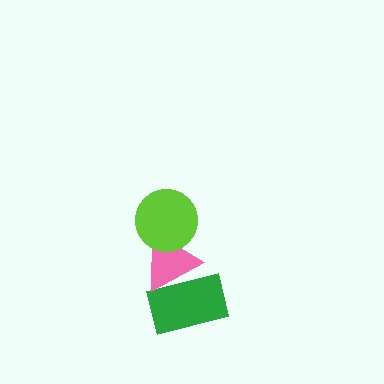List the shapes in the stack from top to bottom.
From top to bottom: the lime circle, the pink triangle, the green rectangle.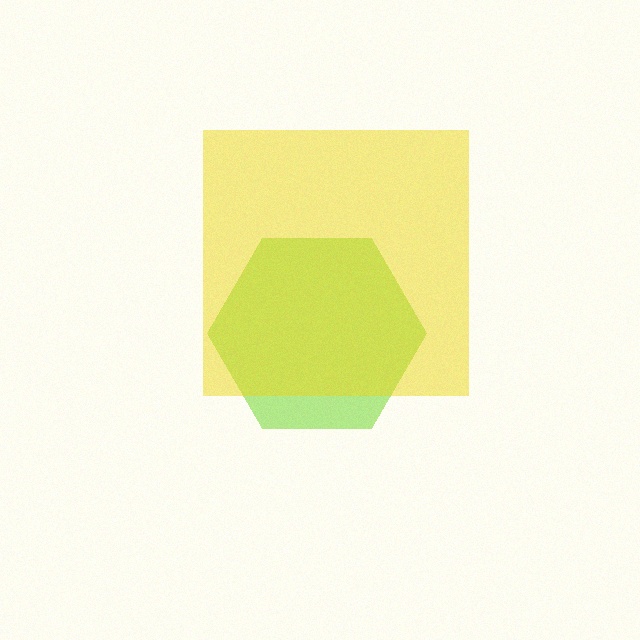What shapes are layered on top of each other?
The layered shapes are: a lime hexagon, a yellow square.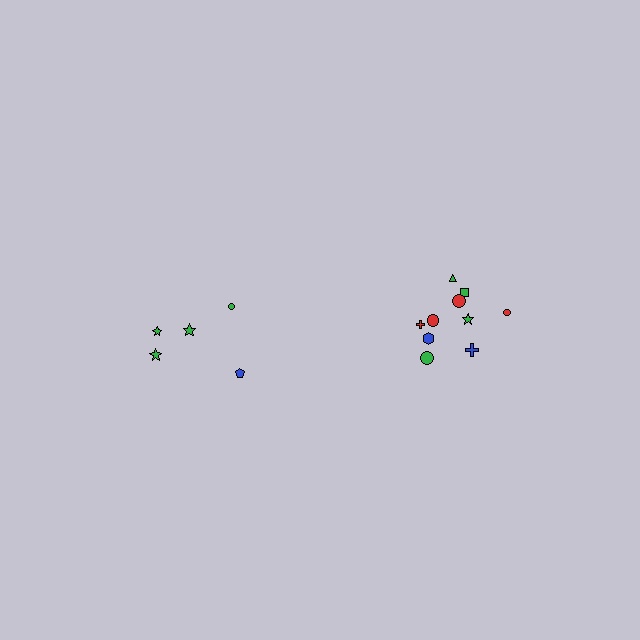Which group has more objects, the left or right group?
The right group.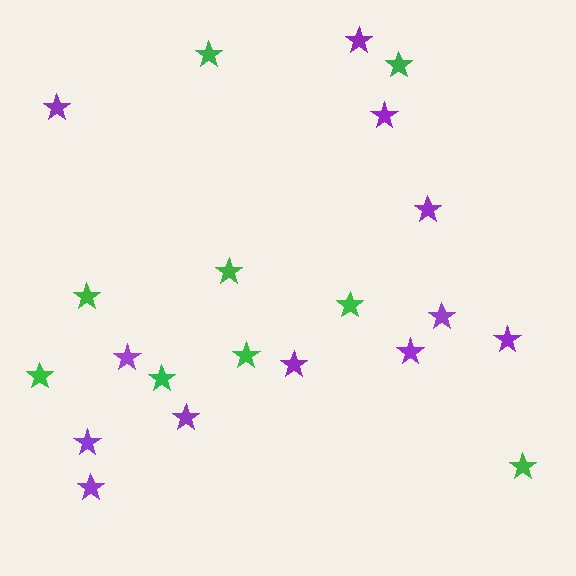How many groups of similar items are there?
There are 2 groups: one group of purple stars (12) and one group of green stars (9).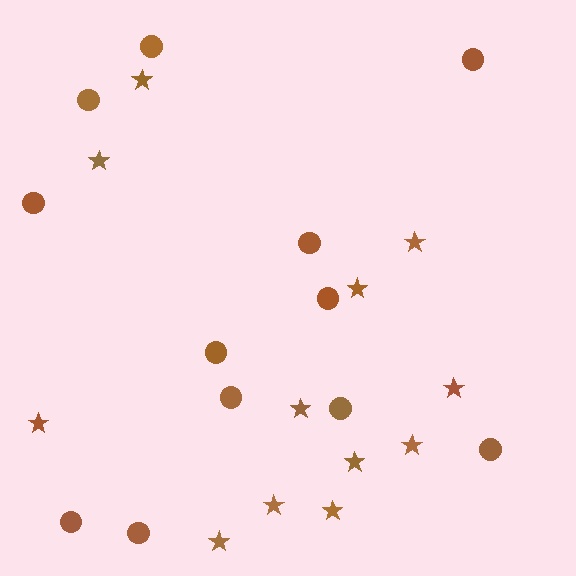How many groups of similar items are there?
There are 2 groups: one group of stars (12) and one group of circles (12).